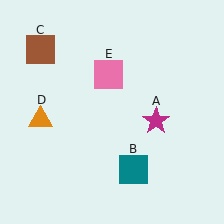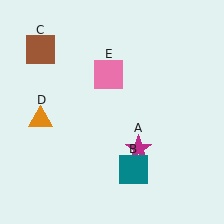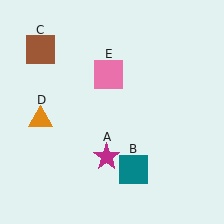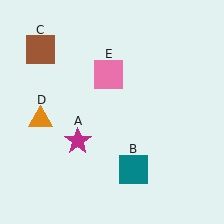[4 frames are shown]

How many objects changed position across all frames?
1 object changed position: magenta star (object A).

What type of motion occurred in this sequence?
The magenta star (object A) rotated clockwise around the center of the scene.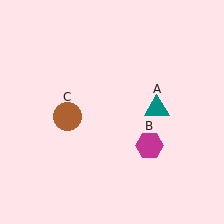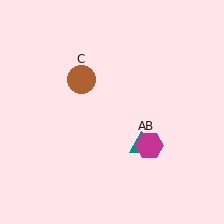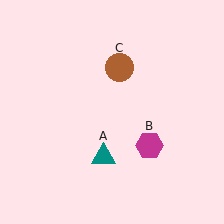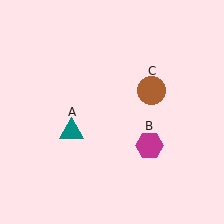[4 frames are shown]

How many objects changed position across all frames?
2 objects changed position: teal triangle (object A), brown circle (object C).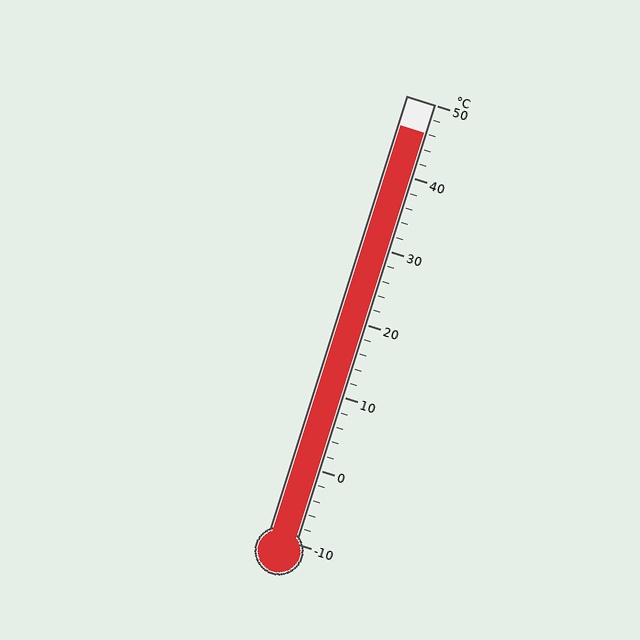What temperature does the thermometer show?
The thermometer shows approximately 46°C.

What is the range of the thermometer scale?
The thermometer scale ranges from -10°C to 50°C.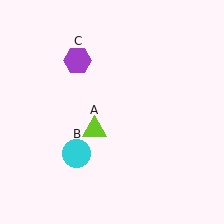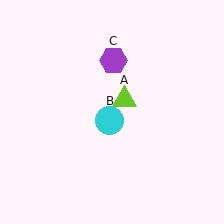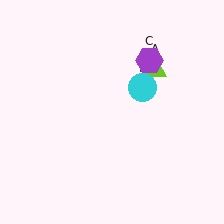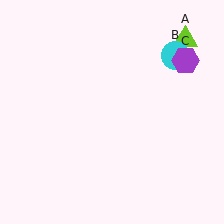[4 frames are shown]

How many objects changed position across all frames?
3 objects changed position: lime triangle (object A), cyan circle (object B), purple hexagon (object C).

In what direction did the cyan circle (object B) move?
The cyan circle (object B) moved up and to the right.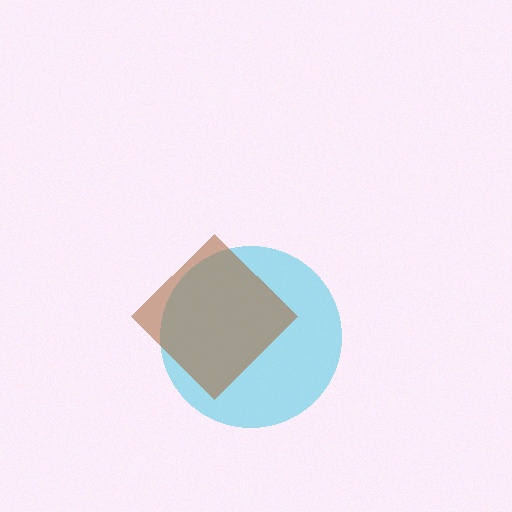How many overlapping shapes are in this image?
There are 2 overlapping shapes in the image.